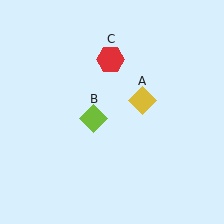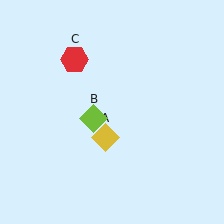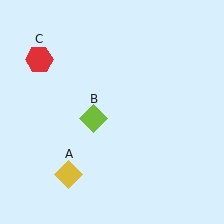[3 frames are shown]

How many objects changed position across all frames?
2 objects changed position: yellow diamond (object A), red hexagon (object C).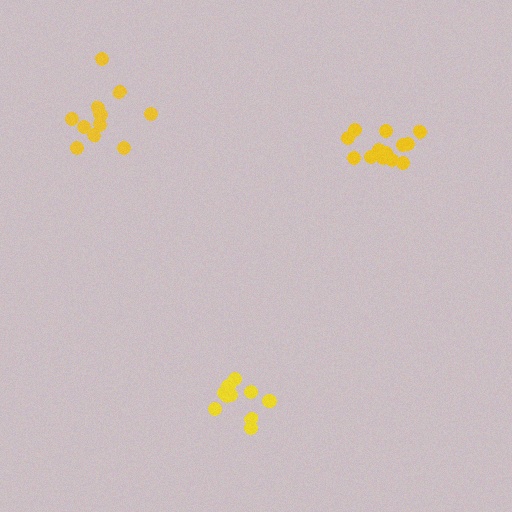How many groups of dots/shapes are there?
There are 3 groups.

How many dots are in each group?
Group 1: 13 dots, Group 2: 11 dots, Group 3: 10 dots (34 total).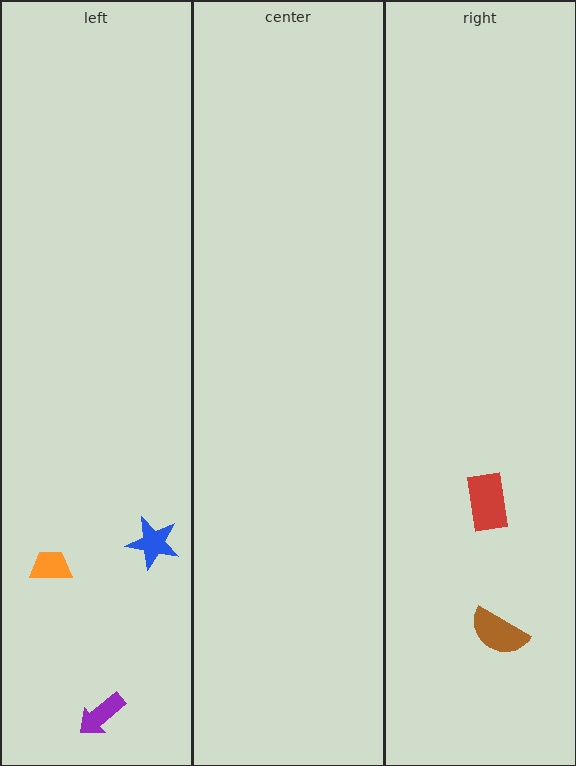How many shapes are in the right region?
2.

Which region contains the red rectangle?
The right region.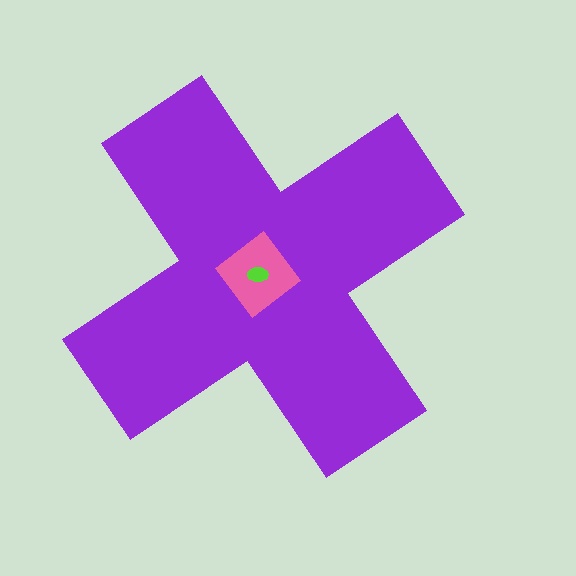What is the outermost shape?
The purple cross.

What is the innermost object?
The lime ellipse.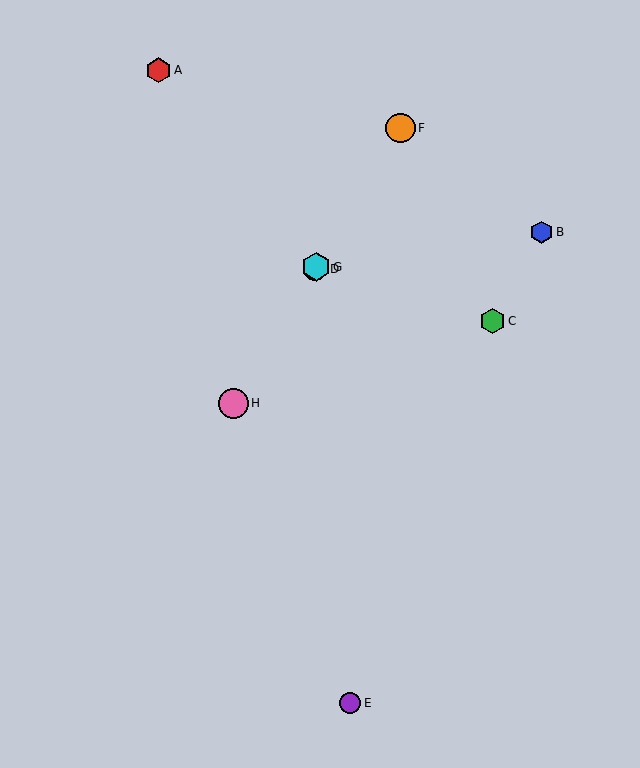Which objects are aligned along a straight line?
Objects D, F, G, H are aligned along a straight line.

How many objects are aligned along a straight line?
4 objects (D, F, G, H) are aligned along a straight line.